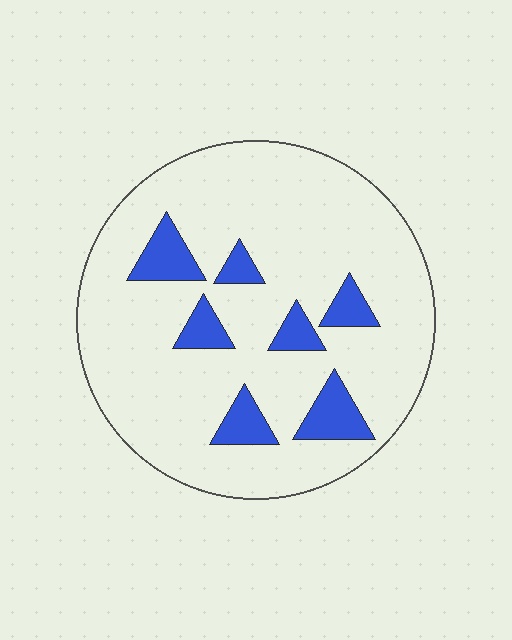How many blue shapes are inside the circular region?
7.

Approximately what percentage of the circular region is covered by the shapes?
Approximately 15%.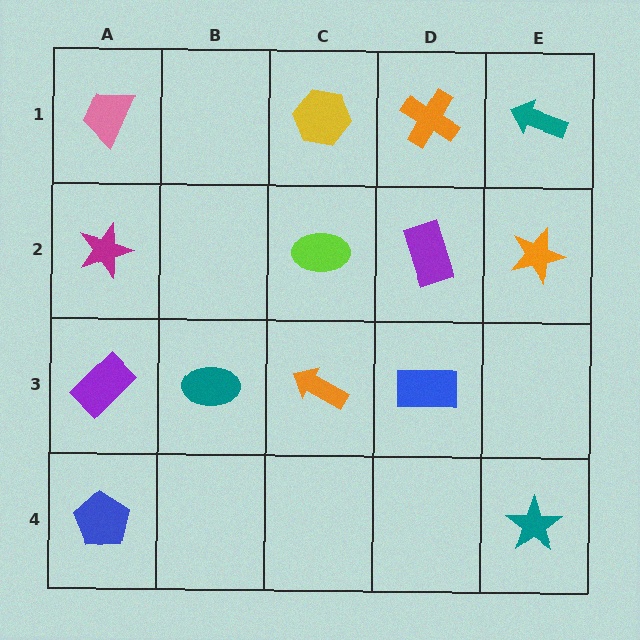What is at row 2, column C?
A lime ellipse.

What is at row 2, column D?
A purple rectangle.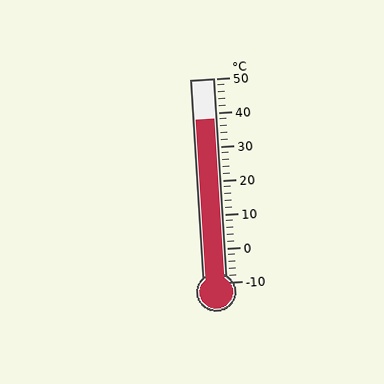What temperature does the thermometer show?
The thermometer shows approximately 38°C.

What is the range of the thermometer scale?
The thermometer scale ranges from -10°C to 50°C.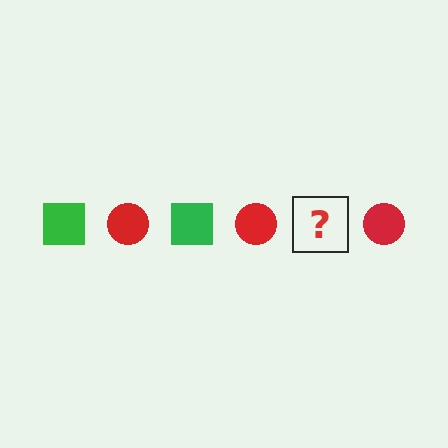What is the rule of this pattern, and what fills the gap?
The rule is that the pattern alternates between green square and red circle. The gap should be filled with a green square.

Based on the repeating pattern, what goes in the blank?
The blank should be a green square.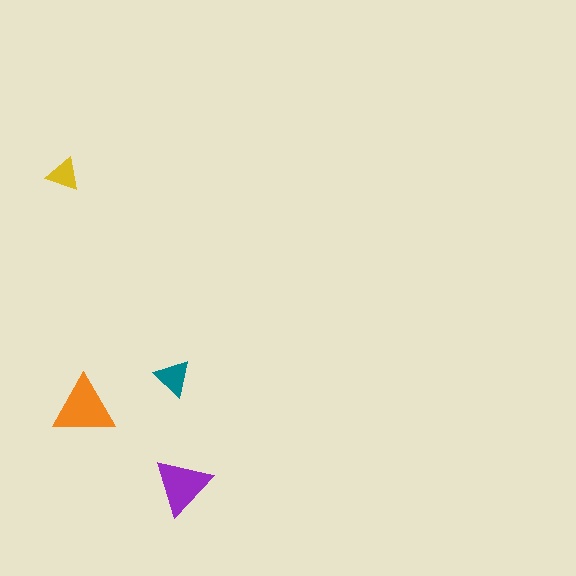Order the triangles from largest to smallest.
the orange one, the purple one, the teal one, the yellow one.